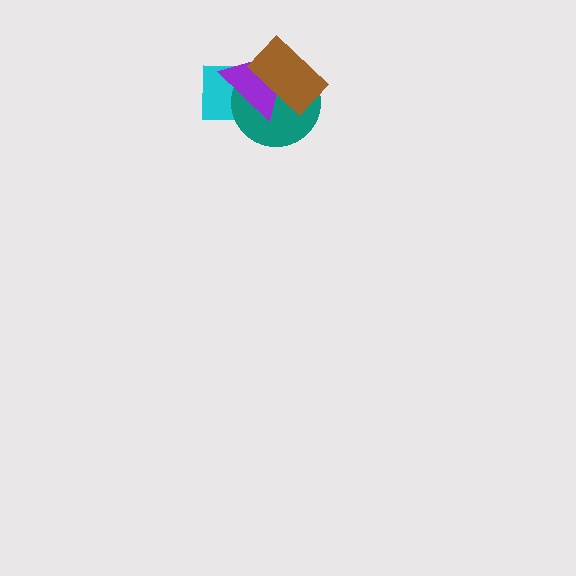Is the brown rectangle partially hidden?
No, no other shape covers it.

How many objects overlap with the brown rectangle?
3 objects overlap with the brown rectangle.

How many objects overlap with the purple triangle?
3 objects overlap with the purple triangle.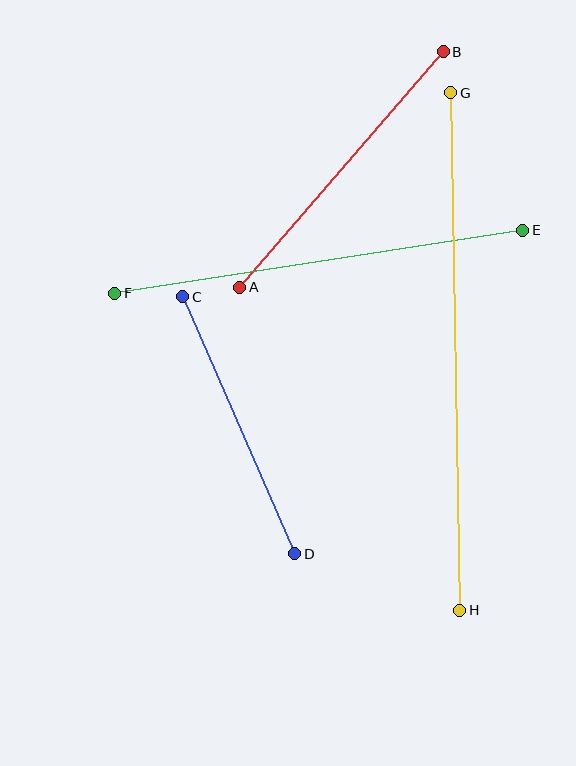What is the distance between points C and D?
The distance is approximately 281 pixels.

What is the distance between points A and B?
The distance is approximately 311 pixels.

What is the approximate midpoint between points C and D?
The midpoint is at approximately (239, 425) pixels.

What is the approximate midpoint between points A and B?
The midpoint is at approximately (342, 169) pixels.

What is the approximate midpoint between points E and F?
The midpoint is at approximately (319, 262) pixels.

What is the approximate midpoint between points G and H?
The midpoint is at approximately (455, 351) pixels.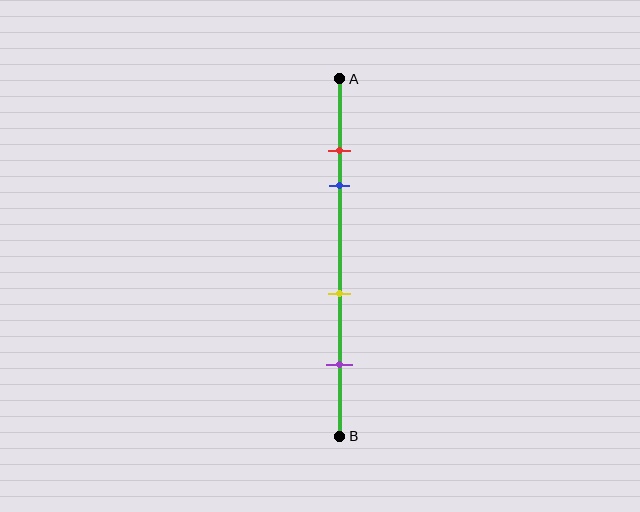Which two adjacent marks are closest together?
The red and blue marks are the closest adjacent pair.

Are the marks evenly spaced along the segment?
No, the marks are not evenly spaced.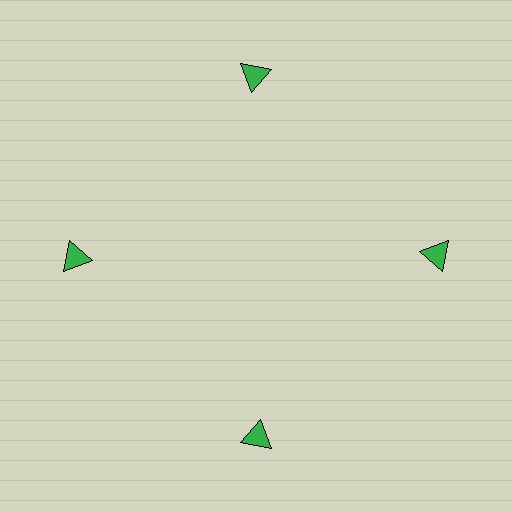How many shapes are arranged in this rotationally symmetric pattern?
There are 4 shapes, arranged in 4 groups of 1.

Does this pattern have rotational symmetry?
Yes, this pattern has 4-fold rotational symmetry. It looks the same after rotating 90 degrees around the center.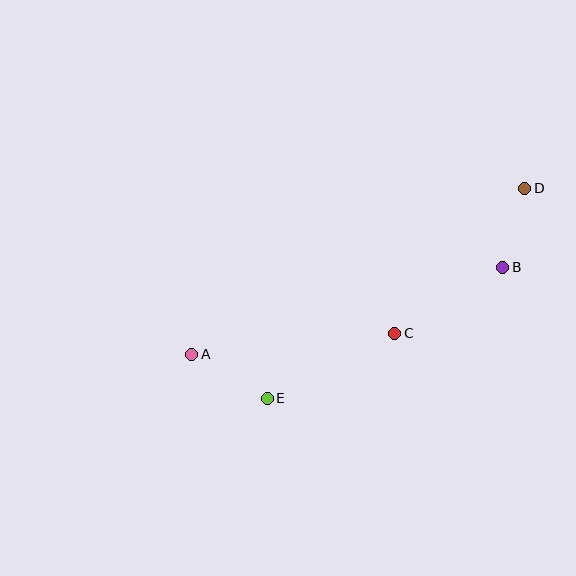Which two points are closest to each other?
Points B and D are closest to each other.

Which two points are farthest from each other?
Points A and D are farthest from each other.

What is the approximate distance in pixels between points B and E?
The distance between B and E is approximately 269 pixels.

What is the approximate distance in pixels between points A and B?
The distance between A and B is approximately 323 pixels.